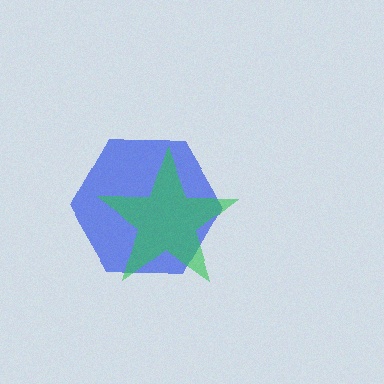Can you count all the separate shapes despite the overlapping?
Yes, there are 2 separate shapes.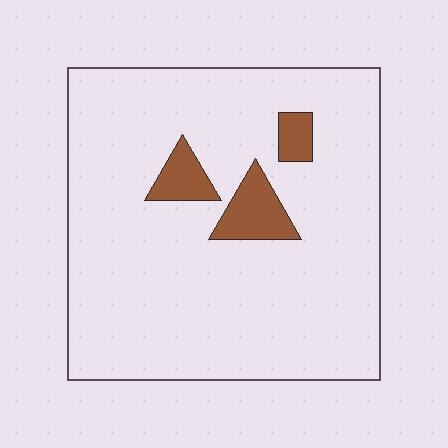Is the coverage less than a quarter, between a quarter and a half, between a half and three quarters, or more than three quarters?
Less than a quarter.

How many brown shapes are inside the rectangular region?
3.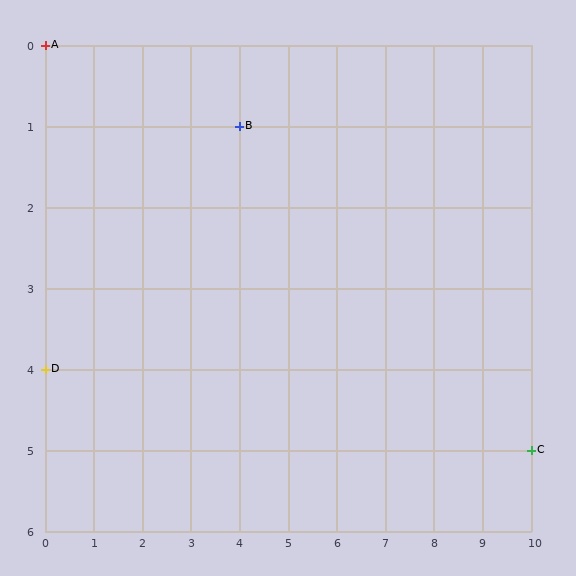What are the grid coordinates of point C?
Point C is at grid coordinates (10, 5).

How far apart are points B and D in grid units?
Points B and D are 4 columns and 3 rows apart (about 5.0 grid units diagonally).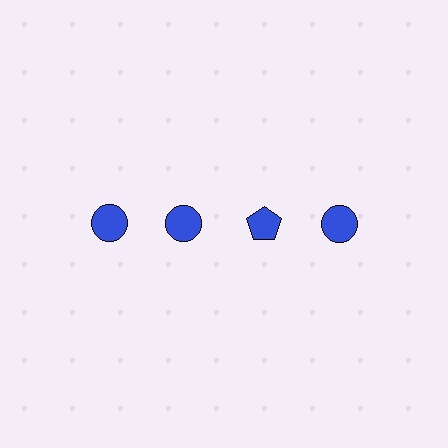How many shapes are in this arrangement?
There are 4 shapes arranged in a grid pattern.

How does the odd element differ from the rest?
It has a different shape: pentagon instead of circle.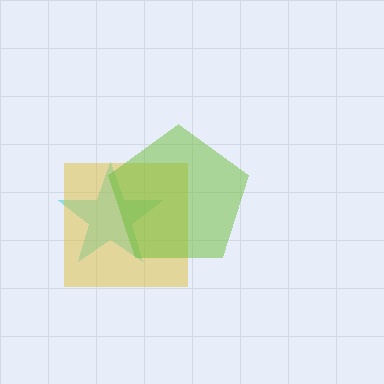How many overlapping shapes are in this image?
There are 3 overlapping shapes in the image.